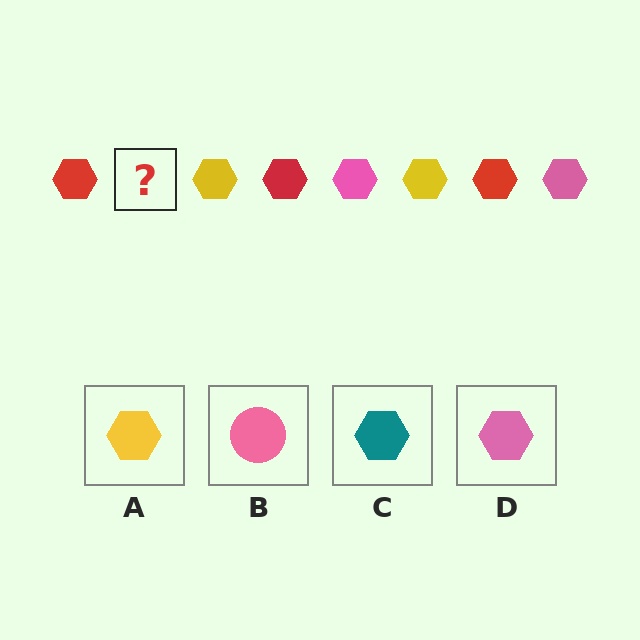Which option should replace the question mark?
Option D.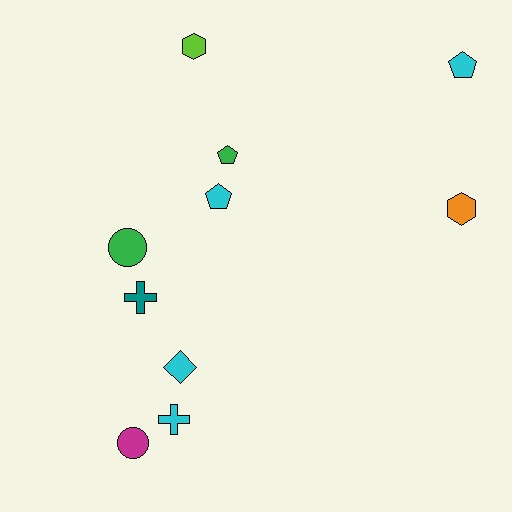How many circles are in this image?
There are 2 circles.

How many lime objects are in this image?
There is 1 lime object.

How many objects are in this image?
There are 10 objects.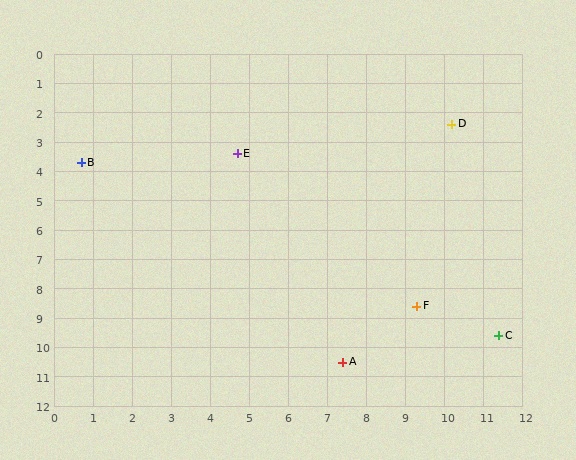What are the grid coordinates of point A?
Point A is at approximately (7.4, 10.5).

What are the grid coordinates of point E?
Point E is at approximately (4.7, 3.4).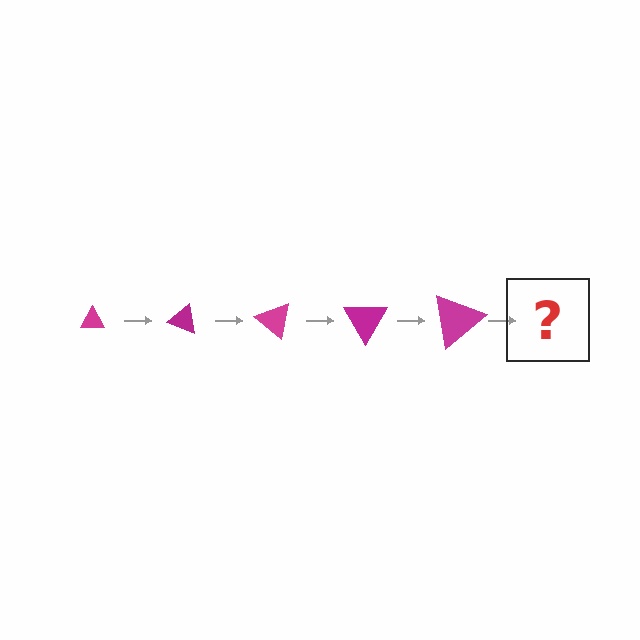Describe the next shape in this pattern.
It should be a triangle, larger than the previous one and rotated 100 degrees from the start.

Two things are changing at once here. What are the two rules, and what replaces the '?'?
The two rules are that the triangle grows larger each step and it rotates 20 degrees each step. The '?' should be a triangle, larger than the previous one and rotated 100 degrees from the start.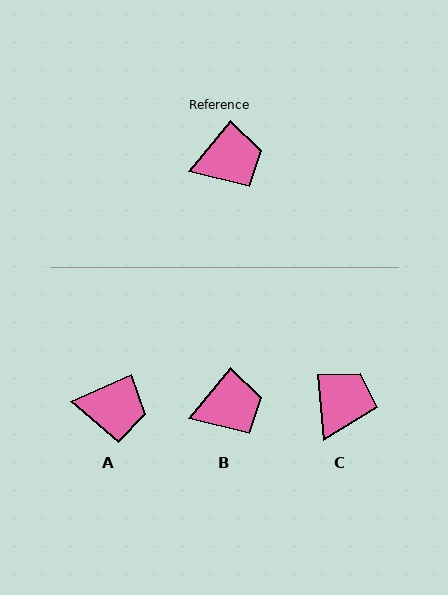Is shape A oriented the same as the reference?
No, it is off by about 26 degrees.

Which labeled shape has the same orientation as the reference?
B.